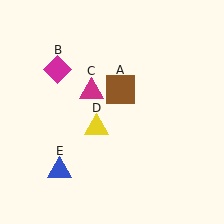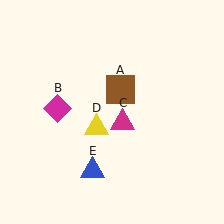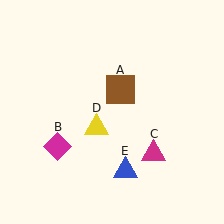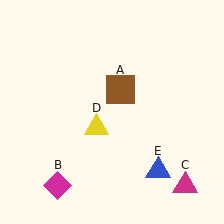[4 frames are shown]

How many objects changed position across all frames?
3 objects changed position: magenta diamond (object B), magenta triangle (object C), blue triangle (object E).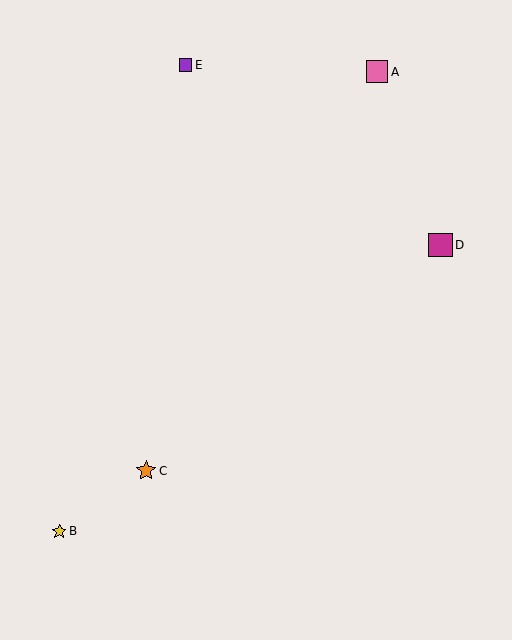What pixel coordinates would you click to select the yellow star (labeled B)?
Click at (59, 531) to select the yellow star B.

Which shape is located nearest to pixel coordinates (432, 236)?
The magenta square (labeled D) at (441, 245) is nearest to that location.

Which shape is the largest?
The magenta square (labeled D) is the largest.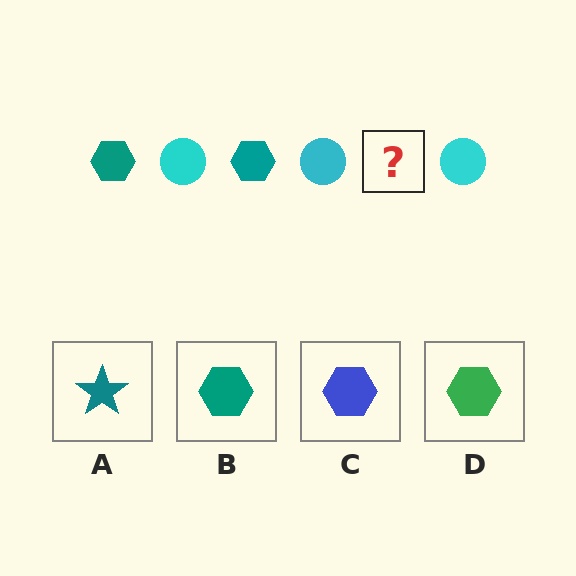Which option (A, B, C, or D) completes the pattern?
B.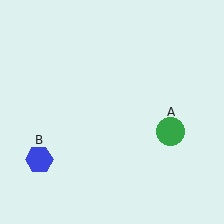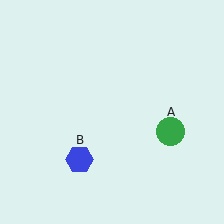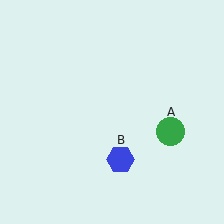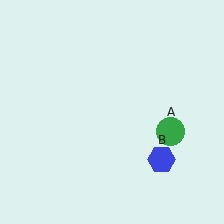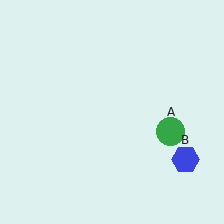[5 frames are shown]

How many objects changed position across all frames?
1 object changed position: blue hexagon (object B).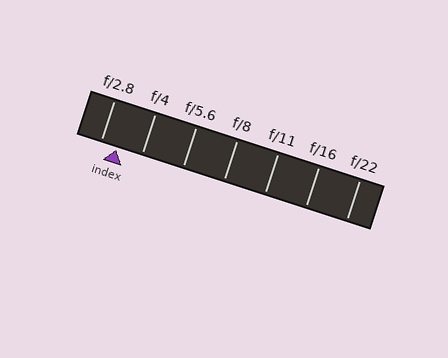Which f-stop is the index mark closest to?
The index mark is closest to f/2.8.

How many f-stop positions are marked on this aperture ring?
There are 7 f-stop positions marked.